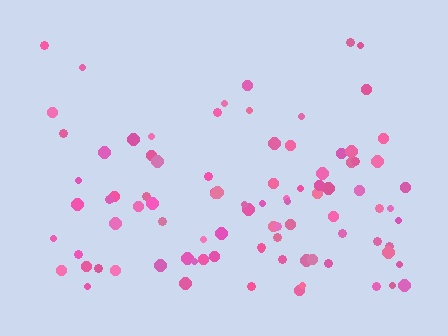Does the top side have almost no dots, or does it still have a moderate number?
Still a moderate number, just noticeably fewer than the bottom.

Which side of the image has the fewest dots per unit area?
The top.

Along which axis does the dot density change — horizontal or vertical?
Vertical.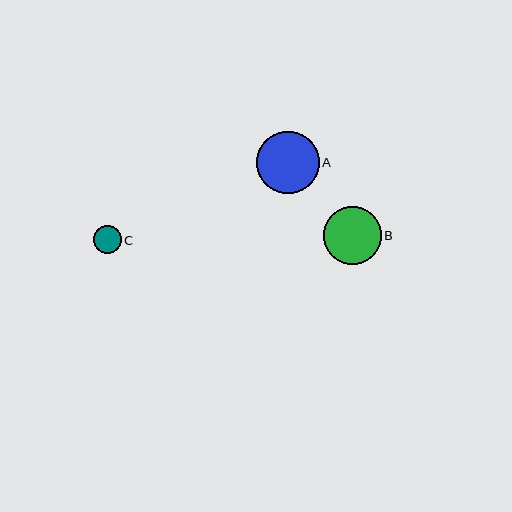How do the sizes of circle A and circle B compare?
Circle A and circle B are approximately the same size.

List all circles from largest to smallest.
From largest to smallest: A, B, C.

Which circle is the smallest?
Circle C is the smallest with a size of approximately 28 pixels.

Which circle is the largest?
Circle A is the largest with a size of approximately 62 pixels.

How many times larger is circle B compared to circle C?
Circle B is approximately 2.1 times the size of circle C.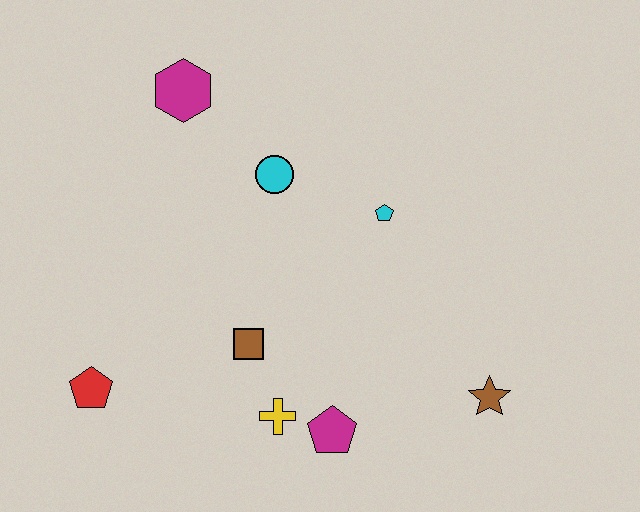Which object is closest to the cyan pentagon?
The cyan circle is closest to the cyan pentagon.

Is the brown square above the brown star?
Yes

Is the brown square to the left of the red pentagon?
No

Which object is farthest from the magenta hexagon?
The brown star is farthest from the magenta hexagon.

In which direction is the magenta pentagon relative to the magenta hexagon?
The magenta pentagon is below the magenta hexagon.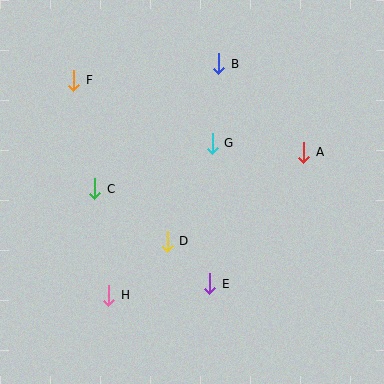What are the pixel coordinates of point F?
Point F is at (74, 80).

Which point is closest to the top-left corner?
Point F is closest to the top-left corner.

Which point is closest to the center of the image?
Point G at (212, 143) is closest to the center.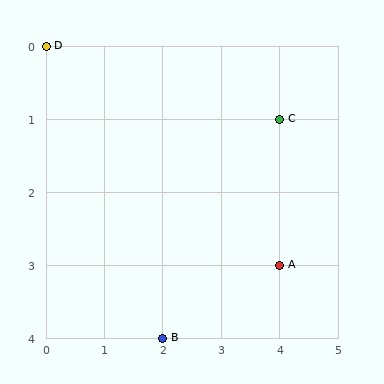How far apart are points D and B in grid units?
Points D and B are 2 columns and 4 rows apart (about 4.5 grid units diagonally).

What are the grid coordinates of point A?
Point A is at grid coordinates (4, 3).